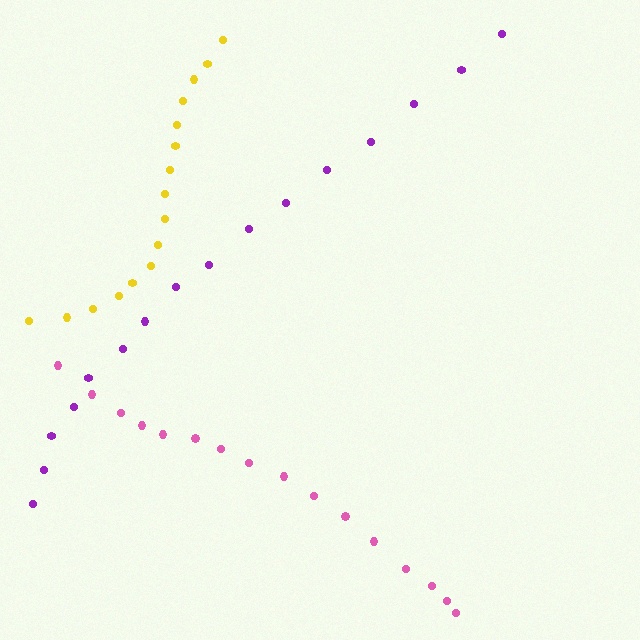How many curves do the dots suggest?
There are 3 distinct paths.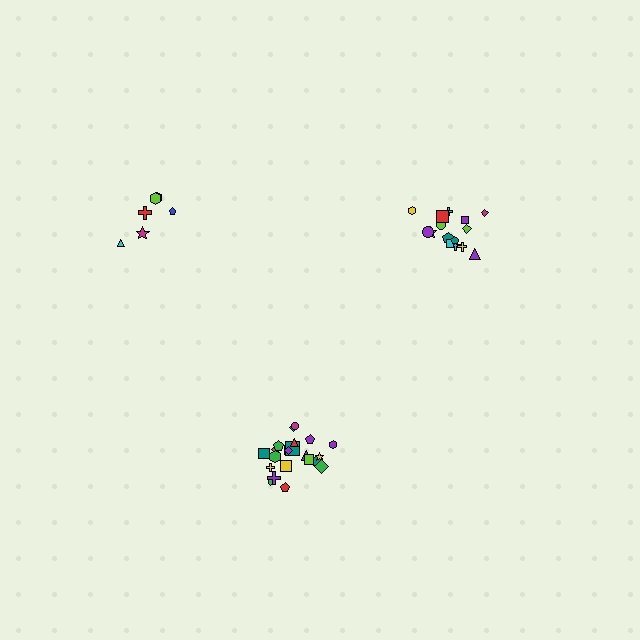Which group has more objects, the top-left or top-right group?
The top-right group.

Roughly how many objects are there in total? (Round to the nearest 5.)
Roughly 45 objects in total.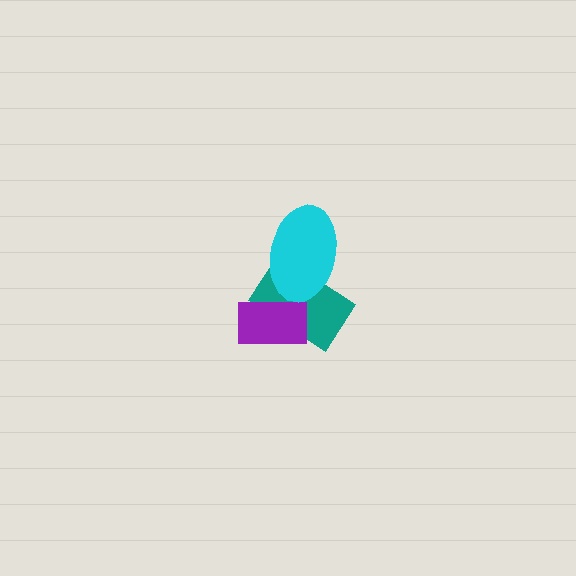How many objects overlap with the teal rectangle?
2 objects overlap with the teal rectangle.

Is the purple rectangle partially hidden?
No, no other shape covers it.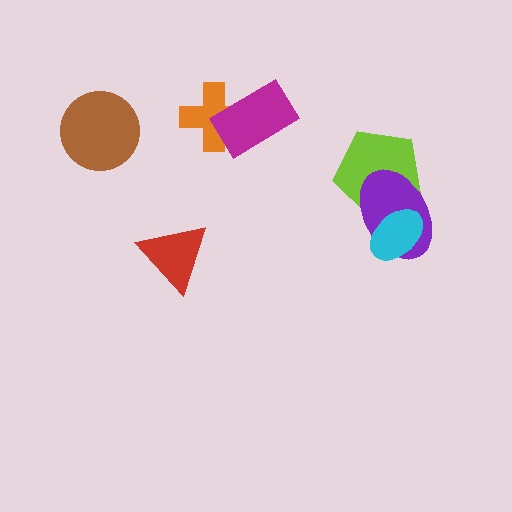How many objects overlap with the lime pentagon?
2 objects overlap with the lime pentagon.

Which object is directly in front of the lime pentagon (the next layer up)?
The purple ellipse is directly in front of the lime pentagon.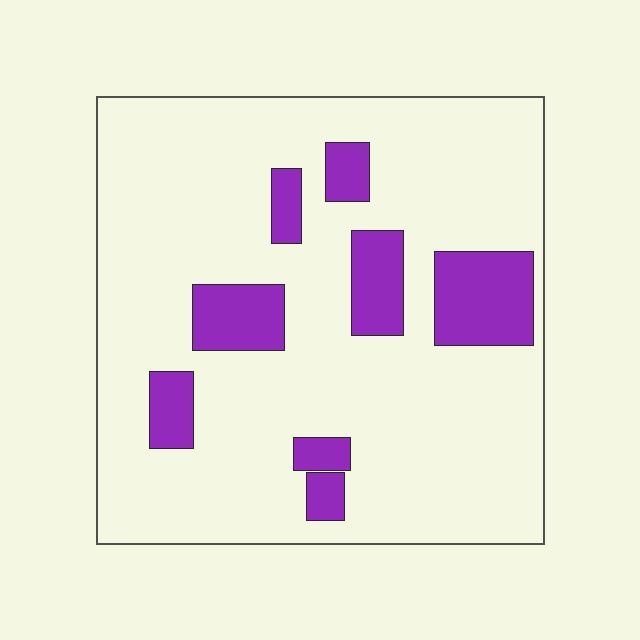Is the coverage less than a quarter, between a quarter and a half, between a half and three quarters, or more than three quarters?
Less than a quarter.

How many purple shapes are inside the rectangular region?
8.